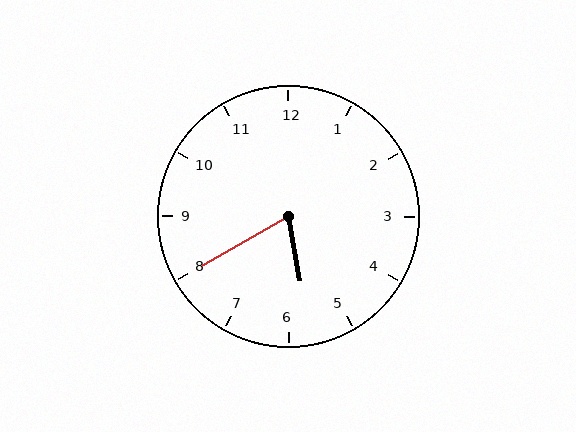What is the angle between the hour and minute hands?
Approximately 70 degrees.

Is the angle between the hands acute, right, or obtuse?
It is acute.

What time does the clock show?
5:40.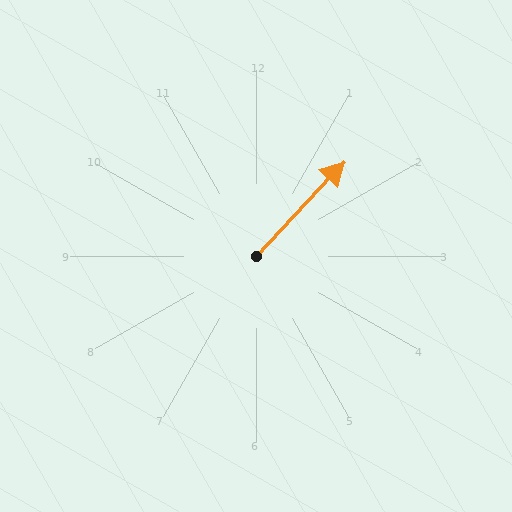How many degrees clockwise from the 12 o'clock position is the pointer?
Approximately 43 degrees.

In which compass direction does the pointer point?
Northeast.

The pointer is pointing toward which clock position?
Roughly 1 o'clock.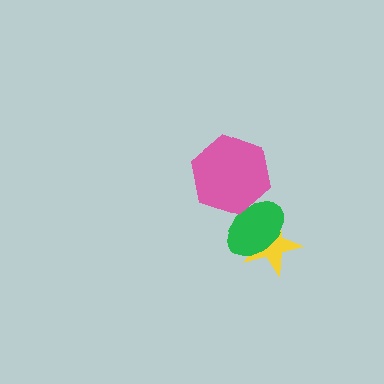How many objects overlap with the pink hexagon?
1 object overlaps with the pink hexagon.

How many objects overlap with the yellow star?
1 object overlaps with the yellow star.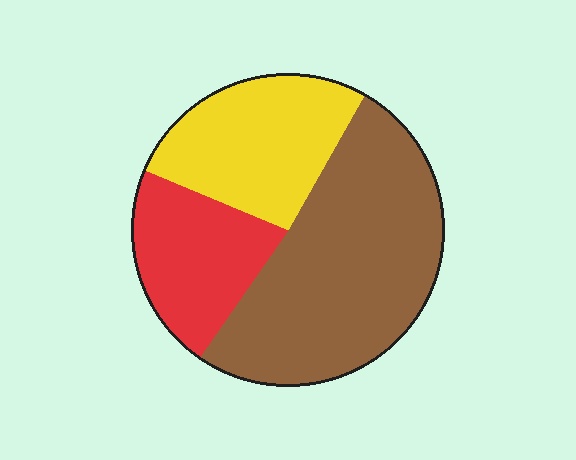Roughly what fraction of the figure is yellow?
Yellow takes up about one quarter (1/4) of the figure.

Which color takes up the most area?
Brown, at roughly 50%.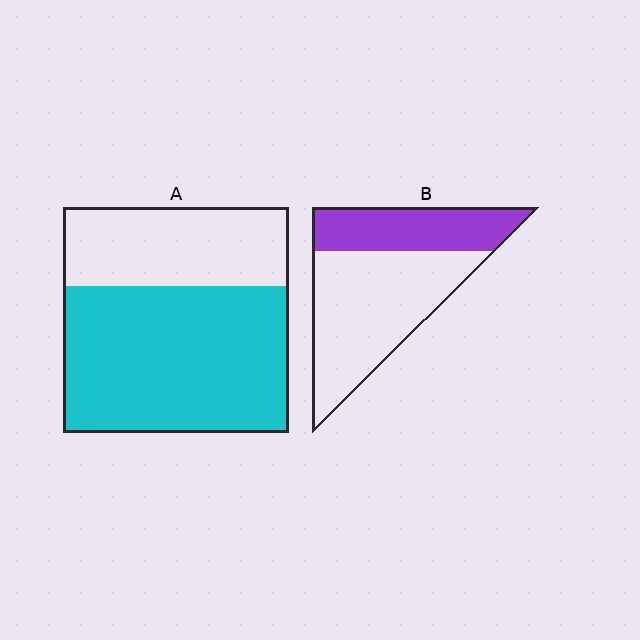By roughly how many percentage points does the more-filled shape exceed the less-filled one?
By roughly 30 percentage points (A over B).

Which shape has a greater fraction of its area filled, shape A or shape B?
Shape A.